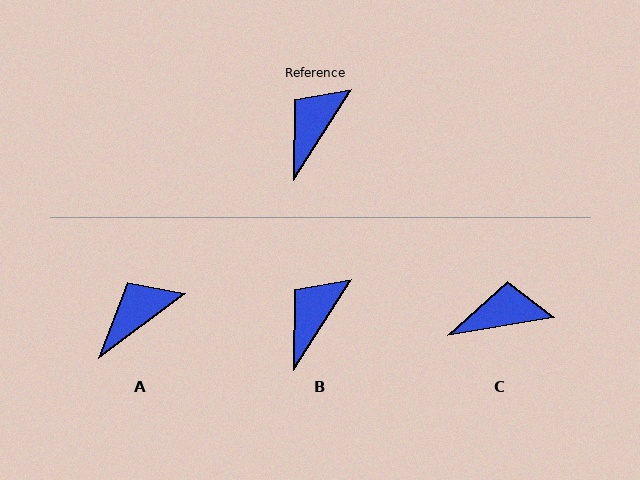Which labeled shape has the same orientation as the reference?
B.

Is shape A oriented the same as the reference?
No, it is off by about 21 degrees.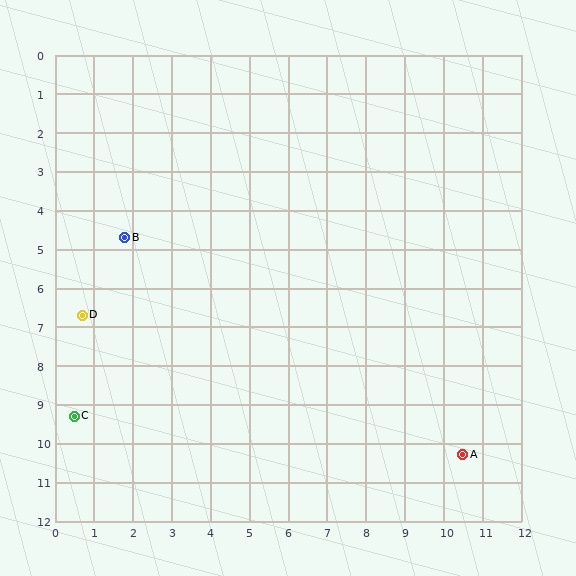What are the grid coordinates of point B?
Point B is at approximately (1.8, 4.7).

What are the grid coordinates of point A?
Point A is at approximately (10.5, 10.3).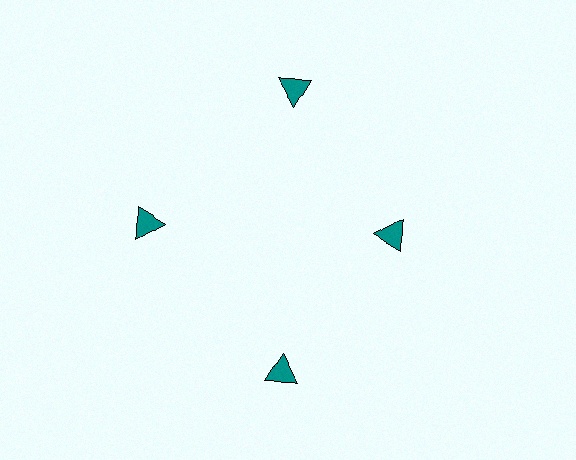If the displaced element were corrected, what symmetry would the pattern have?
It would have 4-fold rotational symmetry — the pattern would map onto itself every 90 degrees.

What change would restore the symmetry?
The symmetry would be restored by moving it outward, back onto the ring so that all 4 triangles sit at equal angles and equal distance from the center.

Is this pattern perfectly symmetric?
No. The 4 teal triangles are arranged in a ring, but one element near the 3 o'clock position is pulled inward toward the center, breaking the 4-fold rotational symmetry.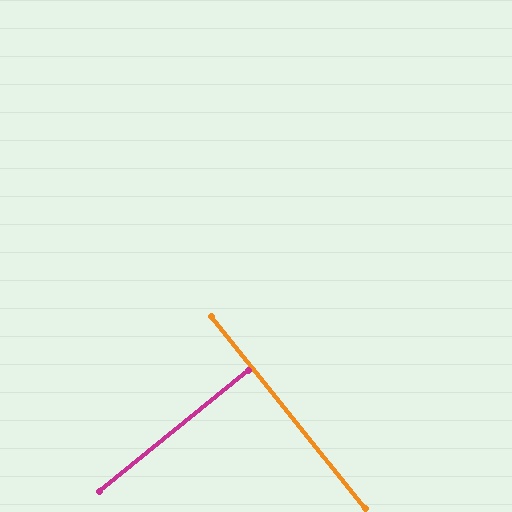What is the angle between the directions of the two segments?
Approximately 90 degrees.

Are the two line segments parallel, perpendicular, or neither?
Perpendicular — they meet at approximately 90°.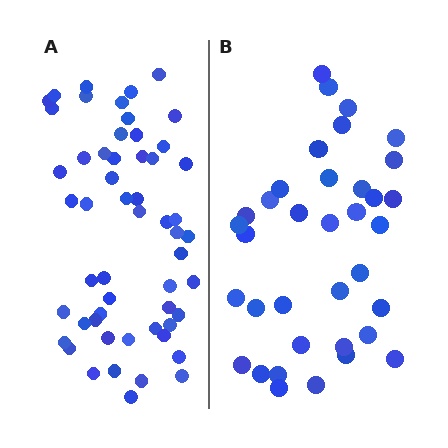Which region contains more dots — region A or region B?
Region A (the left region) has more dots.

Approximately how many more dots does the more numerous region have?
Region A has approximately 20 more dots than region B.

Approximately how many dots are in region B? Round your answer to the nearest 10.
About 40 dots. (The exact count is 36, which rounds to 40.)